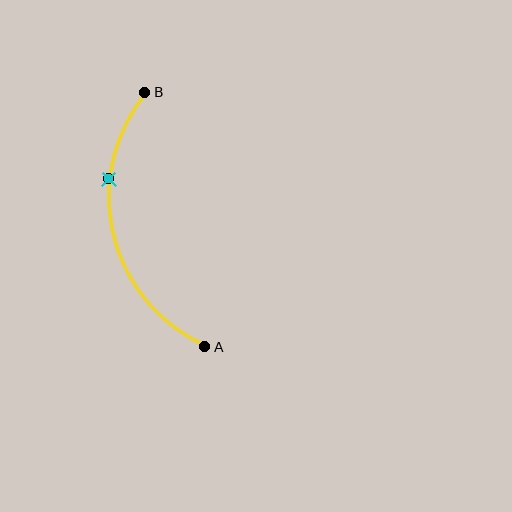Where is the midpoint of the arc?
The arc midpoint is the point on the curve farthest from the straight line joining A and B. It sits to the left of that line.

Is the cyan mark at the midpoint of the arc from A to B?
No. The cyan mark lies on the arc but is closer to endpoint B. The arc midpoint would be at the point on the curve equidistant along the arc from both A and B.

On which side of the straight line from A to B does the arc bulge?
The arc bulges to the left of the straight line connecting A and B.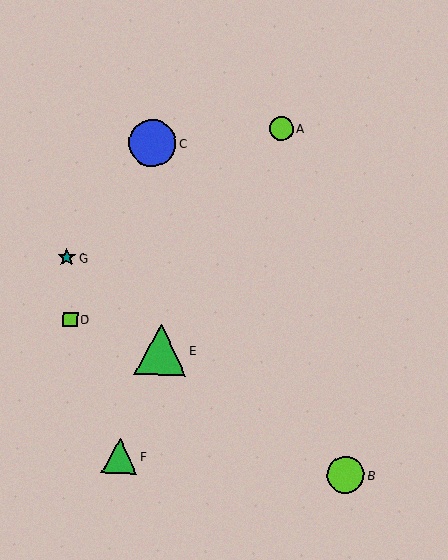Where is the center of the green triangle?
The center of the green triangle is at (161, 350).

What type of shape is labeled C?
Shape C is a blue circle.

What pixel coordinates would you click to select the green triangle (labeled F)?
Click at (119, 456) to select the green triangle F.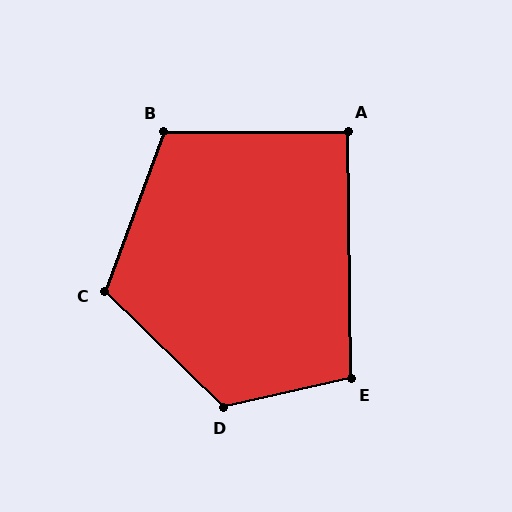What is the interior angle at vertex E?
Approximately 102 degrees (obtuse).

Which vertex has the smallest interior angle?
A, at approximately 91 degrees.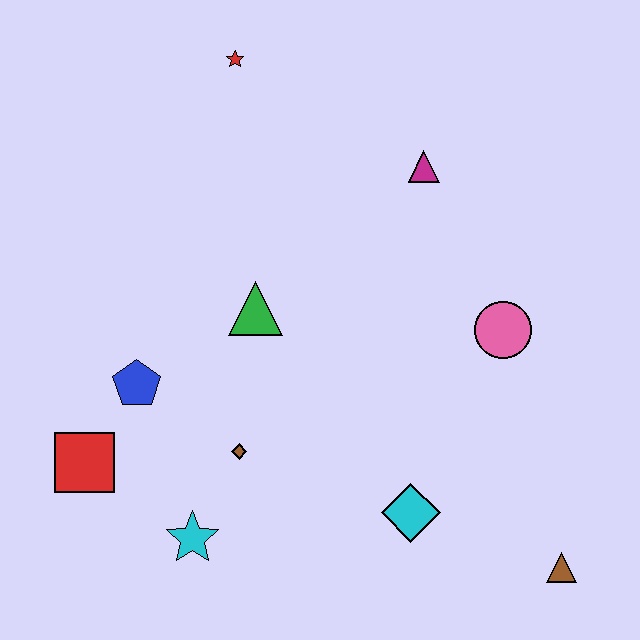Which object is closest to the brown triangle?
The cyan diamond is closest to the brown triangle.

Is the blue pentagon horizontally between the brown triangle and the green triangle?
No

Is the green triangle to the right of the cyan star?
Yes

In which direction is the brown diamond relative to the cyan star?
The brown diamond is above the cyan star.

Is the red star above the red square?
Yes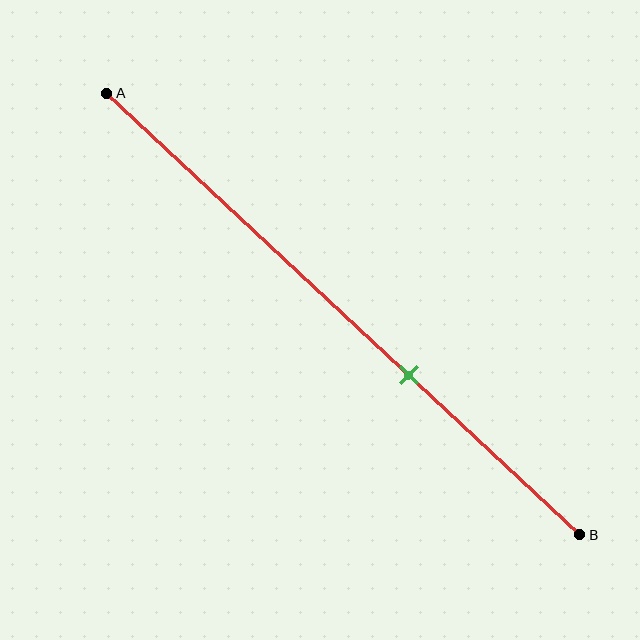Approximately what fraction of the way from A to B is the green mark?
The green mark is approximately 65% of the way from A to B.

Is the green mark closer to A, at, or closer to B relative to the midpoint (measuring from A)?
The green mark is closer to point B than the midpoint of segment AB.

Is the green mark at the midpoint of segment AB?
No, the mark is at about 65% from A, not at the 50% midpoint.